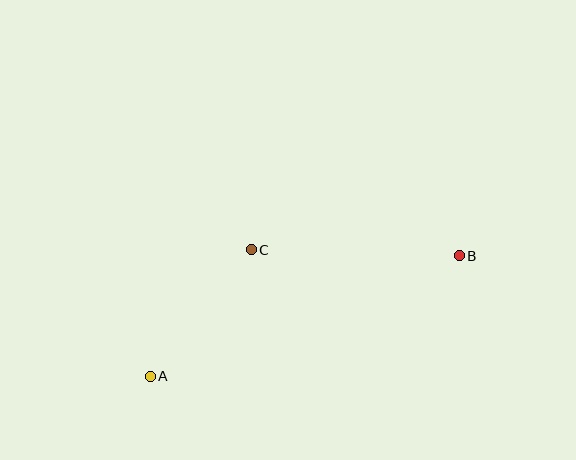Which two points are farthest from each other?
Points A and B are farthest from each other.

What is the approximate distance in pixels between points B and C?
The distance between B and C is approximately 208 pixels.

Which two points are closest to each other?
Points A and C are closest to each other.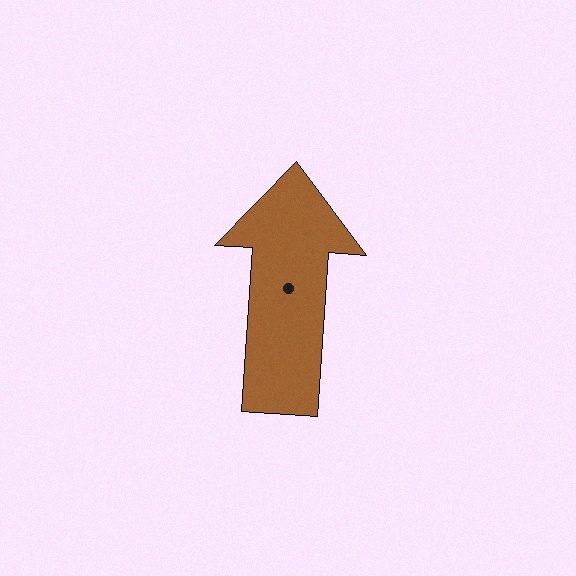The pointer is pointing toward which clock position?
Roughly 12 o'clock.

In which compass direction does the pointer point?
North.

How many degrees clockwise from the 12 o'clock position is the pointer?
Approximately 4 degrees.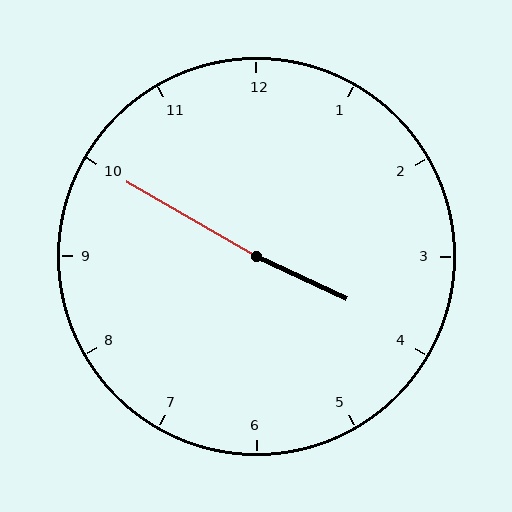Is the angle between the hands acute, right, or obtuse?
It is obtuse.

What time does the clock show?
3:50.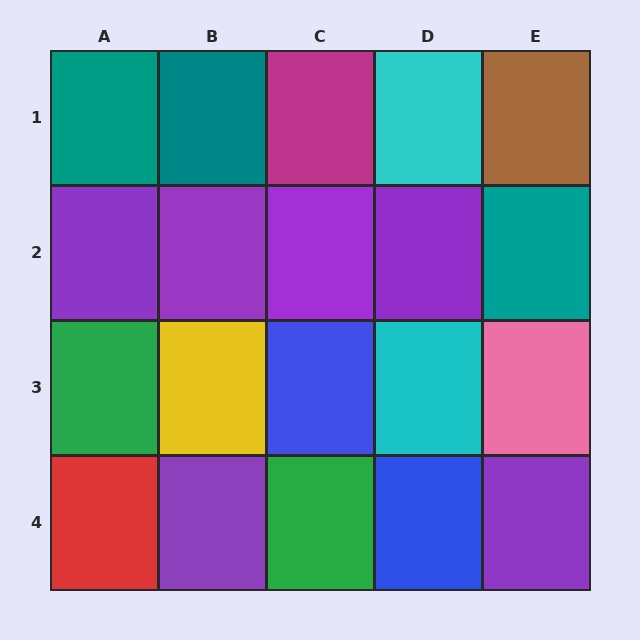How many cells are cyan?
2 cells are cyan.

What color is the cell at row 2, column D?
Purple.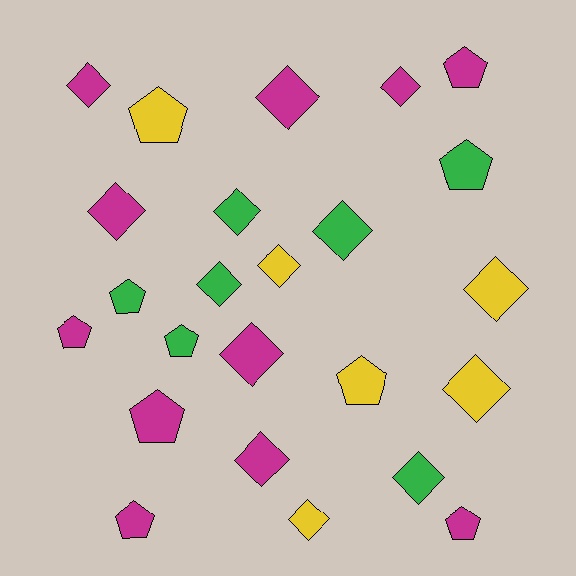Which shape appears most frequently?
Diamond, with 14 objects.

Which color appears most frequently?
Magenta, with 11 objects.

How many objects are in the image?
There are 24 objects.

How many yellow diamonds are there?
There are 4 yellow diamonds.